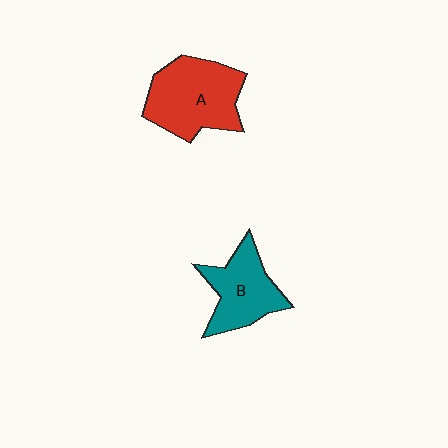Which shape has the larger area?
Shape A (red).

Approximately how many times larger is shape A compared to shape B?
Approximately 1.3 times.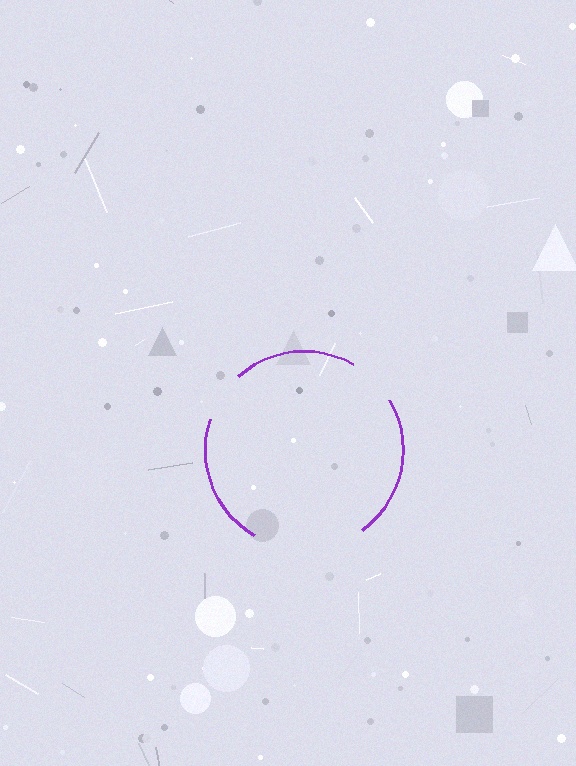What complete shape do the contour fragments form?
The contour fragments form a circle.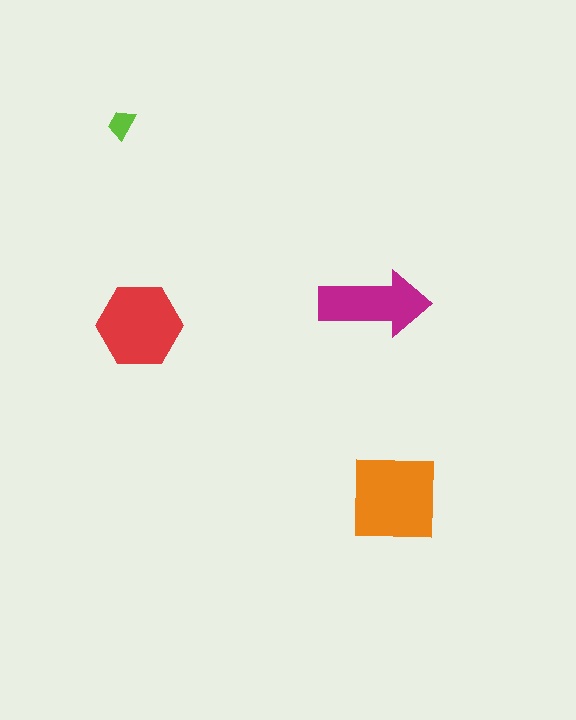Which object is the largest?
The orange square.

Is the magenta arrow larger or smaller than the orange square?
Smaller.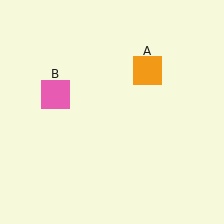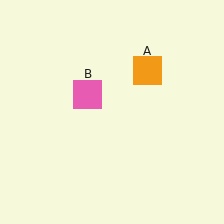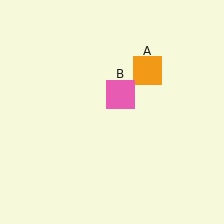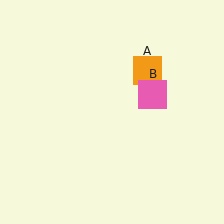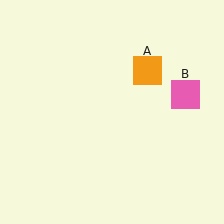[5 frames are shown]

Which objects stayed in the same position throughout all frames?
Orange square (object A) remained stationary.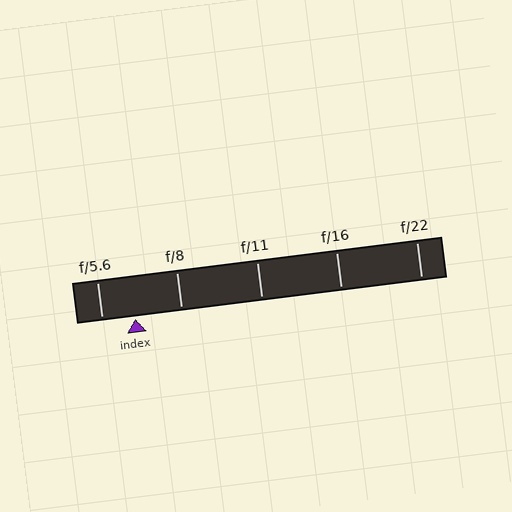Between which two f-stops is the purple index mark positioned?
The index mark is between f/5.6 and f/8.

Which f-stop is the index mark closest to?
The index mark is closest to f/5.6.